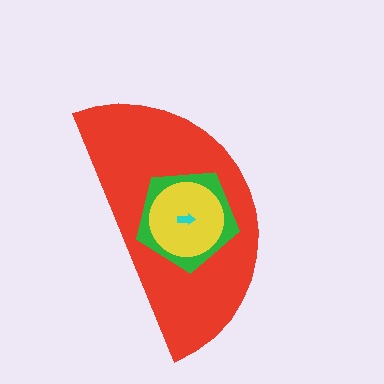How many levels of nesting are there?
4.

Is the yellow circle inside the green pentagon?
Yes.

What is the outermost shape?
The red semicircle.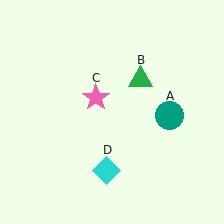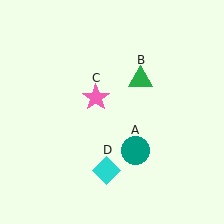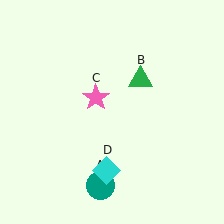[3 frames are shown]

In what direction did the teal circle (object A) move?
The teal circle (object A) moved down and to the left.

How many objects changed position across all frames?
1 object changed position: teal circle (object A).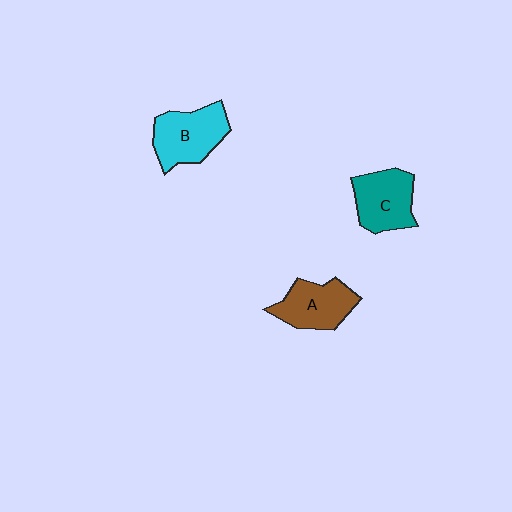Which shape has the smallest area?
Shape A (brown).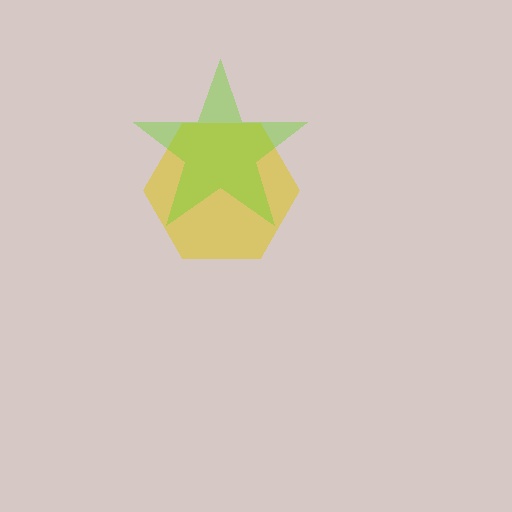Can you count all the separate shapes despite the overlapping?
Yes, there are 2 separate shapes.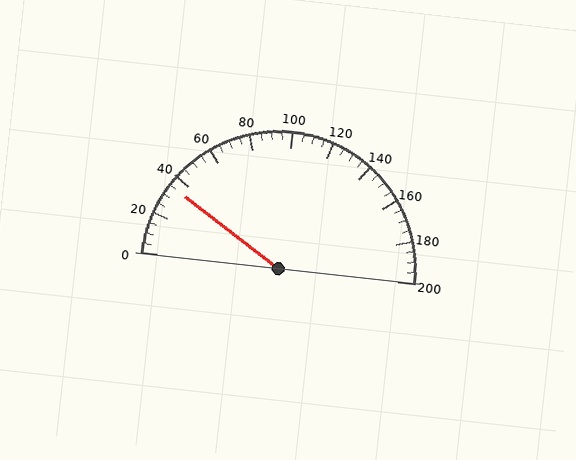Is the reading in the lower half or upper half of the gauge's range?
The reading is in the lower half of the range (0 to 200).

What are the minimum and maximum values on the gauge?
The gauge ranges from 0 to 200.